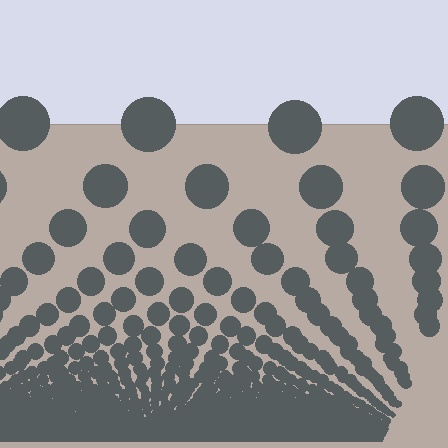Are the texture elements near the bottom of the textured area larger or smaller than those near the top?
Smaller. The gradient is inverted — elements near the bottom are smaller and denser.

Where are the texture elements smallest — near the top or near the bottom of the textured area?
Near the bottom.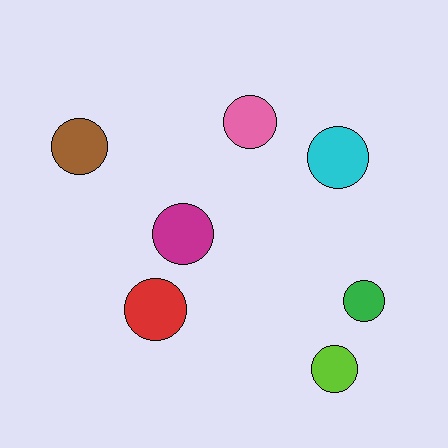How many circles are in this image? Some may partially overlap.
There are 7 circles.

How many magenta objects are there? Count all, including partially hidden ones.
There is 1 magenta object.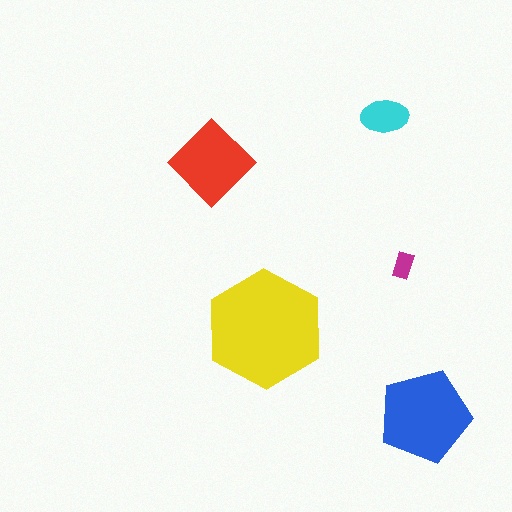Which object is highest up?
The cyan ellipse is topmost.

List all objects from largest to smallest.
The yellow hexagon, the blue pentagon, the red diamond, the cyan ellipse, the magenta rectangle.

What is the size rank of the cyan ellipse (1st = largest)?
4th.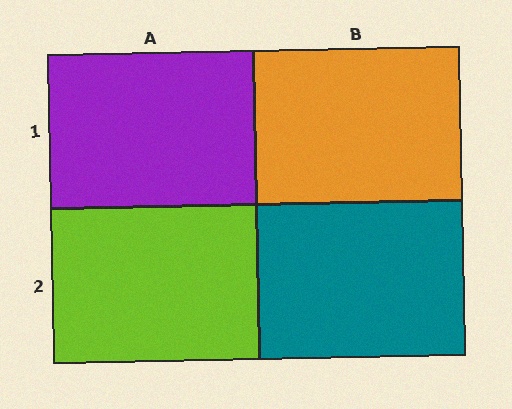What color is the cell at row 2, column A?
Lime.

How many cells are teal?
1 cell is teal.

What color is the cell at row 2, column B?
Teal.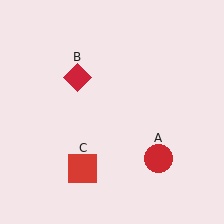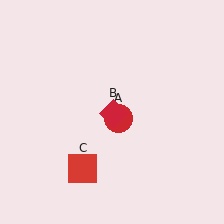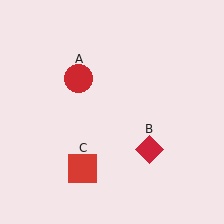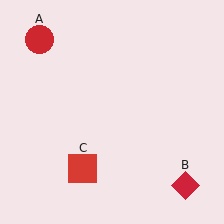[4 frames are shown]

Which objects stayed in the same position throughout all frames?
Red square (object C) remained stationary.